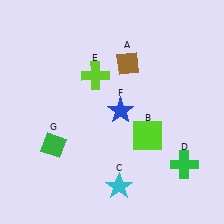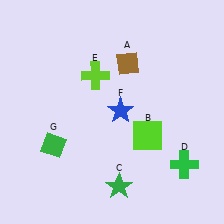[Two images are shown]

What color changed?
The star (C) changed from cyan in Image 1 to green in Image 2.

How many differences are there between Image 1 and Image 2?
There is 1 difference between the two images.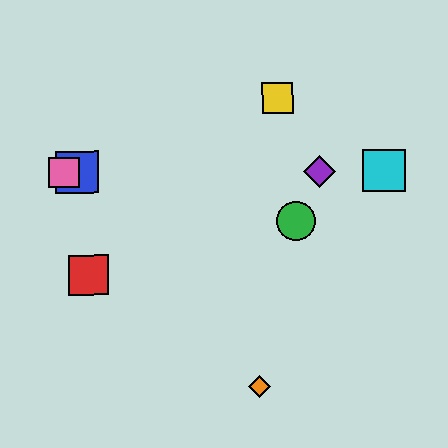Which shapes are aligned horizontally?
The blue square, the purple diamond, the cyan square, the pink square are aligned horizontally.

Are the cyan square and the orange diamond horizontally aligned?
No, the cyan square is at y≈171 and the orange diamond is at y≈386.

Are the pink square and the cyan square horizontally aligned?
Yes, both are at y≈172.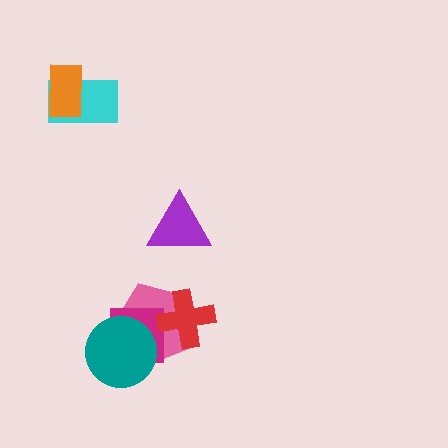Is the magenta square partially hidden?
Yes, it is partially covered by another shape.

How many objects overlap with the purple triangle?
0 objects overlap with the purple triangle.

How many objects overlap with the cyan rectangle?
1 object overlaps with the cyan rectangle.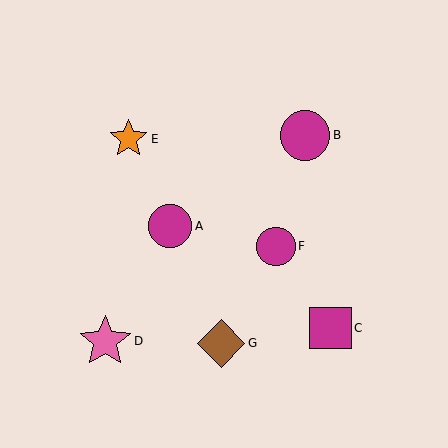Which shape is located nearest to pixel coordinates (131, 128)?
The orange star (labeled E) at (128, 139) is nearest to that location.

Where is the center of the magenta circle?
The center of the magenta circle is at (170, 226).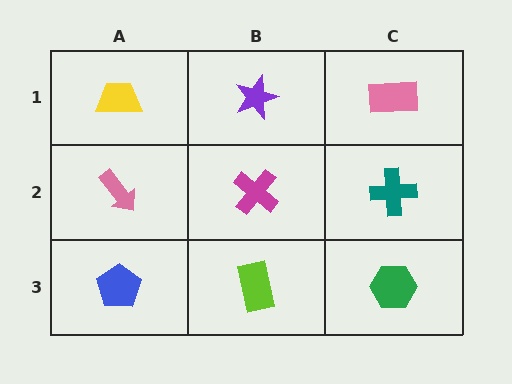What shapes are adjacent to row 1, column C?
A teal cross (row 2, column C), a purple star (row 1, column B).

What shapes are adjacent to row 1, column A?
A pink arrow (row 2, column A), a purple star (row 1, column B).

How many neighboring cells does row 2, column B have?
4.